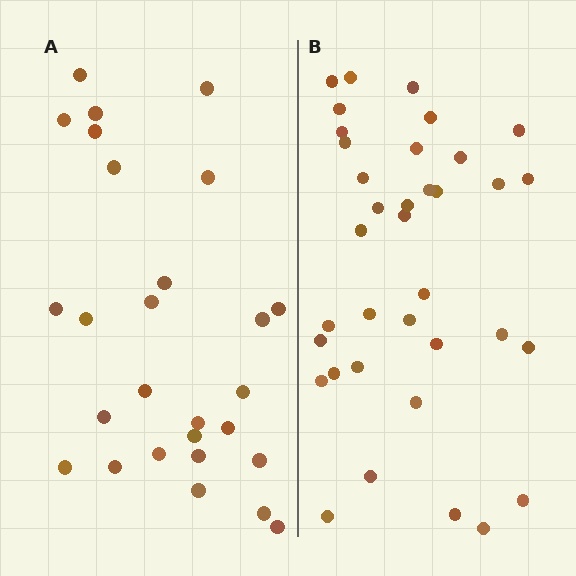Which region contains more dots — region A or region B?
Region B (the right region) has more dots.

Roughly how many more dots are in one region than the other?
Region B has roughly 8 or so more dots than region A.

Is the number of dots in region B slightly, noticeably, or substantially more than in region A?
Region B has noticeably more, but not dramatically so. The ratio is roughly 1.3 to 1.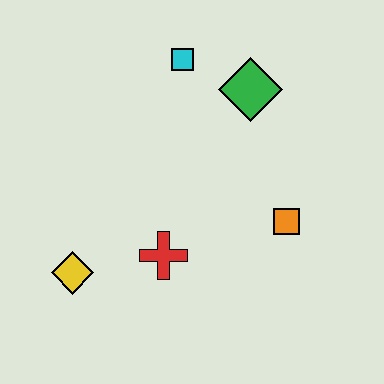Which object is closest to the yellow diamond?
The red cross is closest to the yellow diamond.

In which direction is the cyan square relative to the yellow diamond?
The cyan square is above the yellow diamond.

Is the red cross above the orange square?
No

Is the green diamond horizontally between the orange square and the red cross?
Yes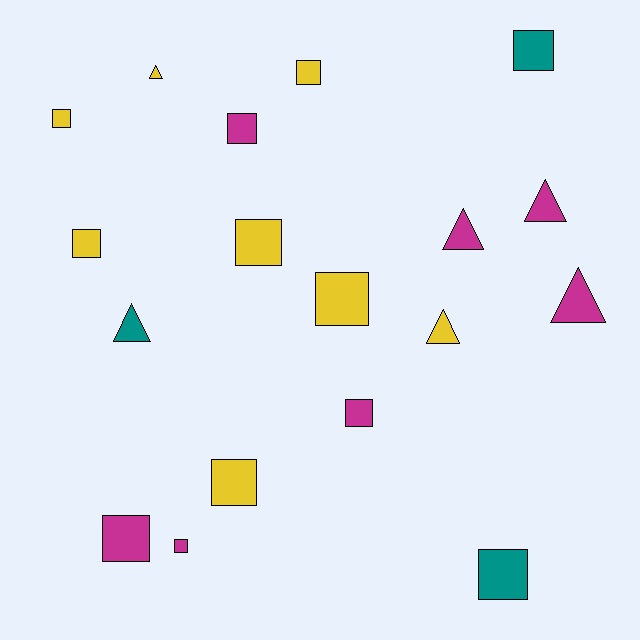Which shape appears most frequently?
Square, with 12 objects.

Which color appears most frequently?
Yellow, with 8 objects.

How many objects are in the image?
There are 18 objects.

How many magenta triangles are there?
There are 3 magenta triangles.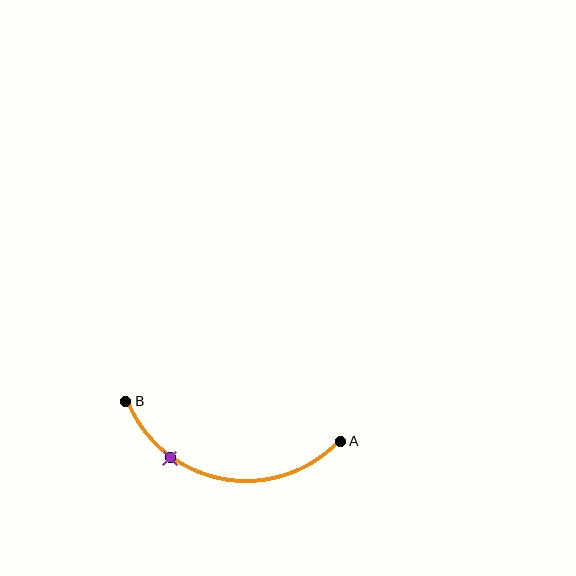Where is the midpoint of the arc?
The arc midpoint is the point on the curve farthest from the straight line joining A and B. It sits below that line.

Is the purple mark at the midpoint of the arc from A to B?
No. The purple mark lies on the arc but is closer to endpoint B. The arc midpoint would be at the point on the curve equidistant along the arc from both A and B.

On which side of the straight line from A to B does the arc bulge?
The arc bulges below the straight line connecting A and B.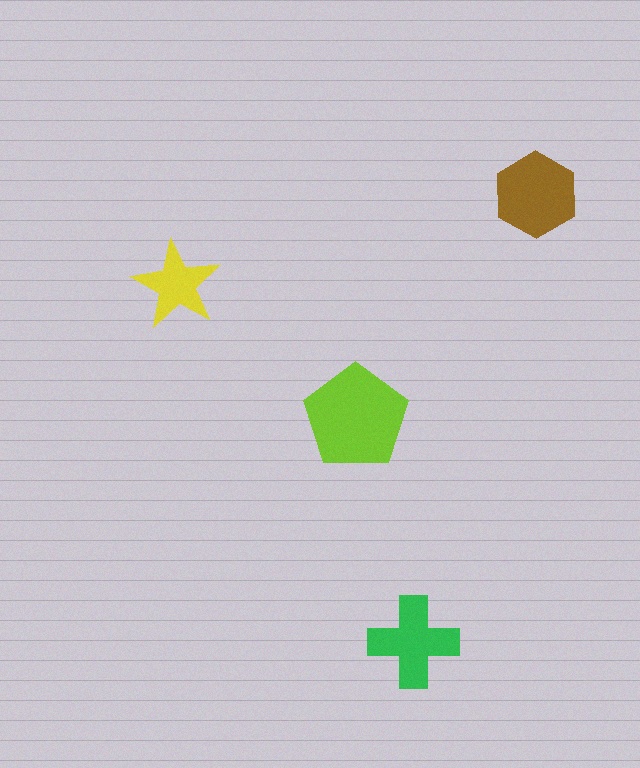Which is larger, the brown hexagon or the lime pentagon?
The lime pentagon.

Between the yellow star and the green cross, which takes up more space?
The green cross.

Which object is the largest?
The lime pentagon.